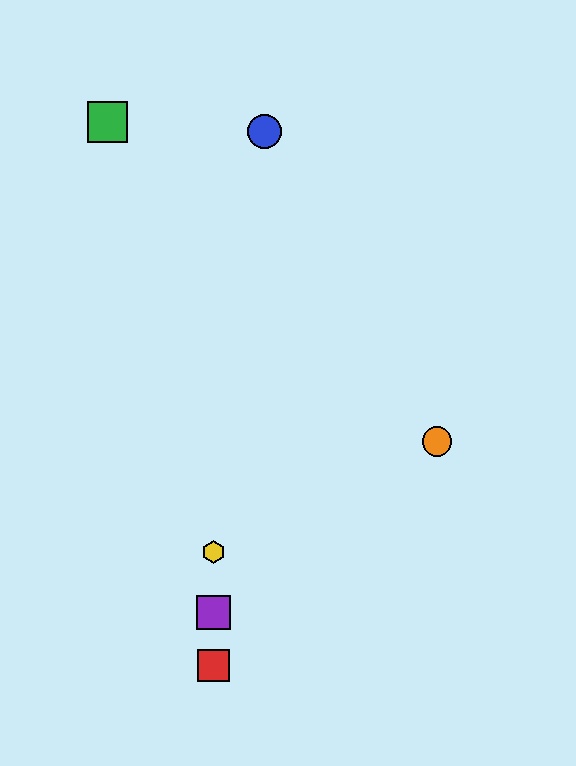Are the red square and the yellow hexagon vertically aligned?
Yes, both are at x≈214.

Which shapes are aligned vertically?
The red square, the yellow hexagon, the purple square are aligned vertically.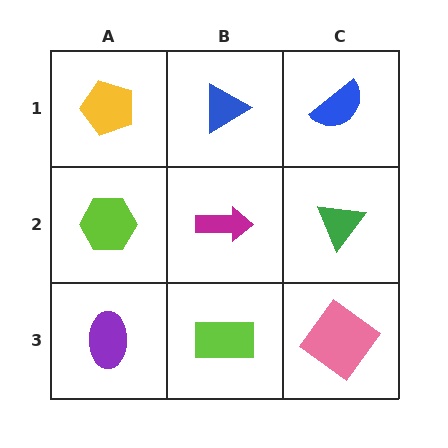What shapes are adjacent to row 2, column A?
A yellow pentagon (row 1, column A), a purple ellipse (row 3, column A), a magenta arrow (row 2, column B).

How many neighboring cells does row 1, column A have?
2.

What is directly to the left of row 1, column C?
A blue triangle.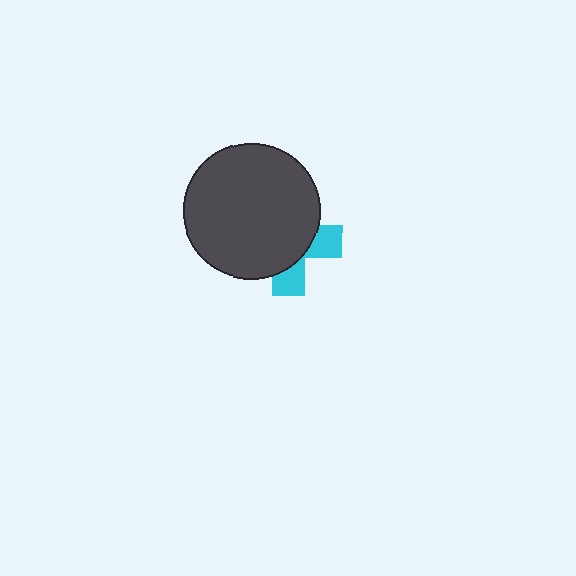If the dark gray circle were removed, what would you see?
You would see the complete cyan cross.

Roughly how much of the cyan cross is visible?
A small part of it is visible (roughly 31%).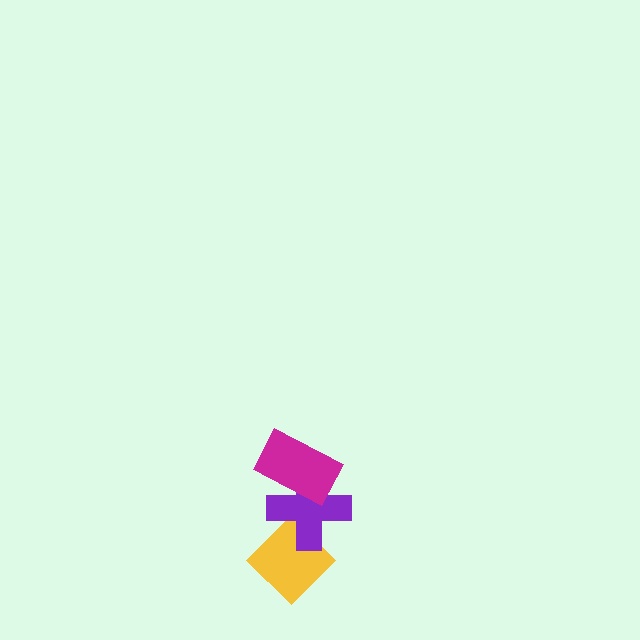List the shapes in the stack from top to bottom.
From top to bottom: the magenta rectangle, the purple cross, the yellow diamond.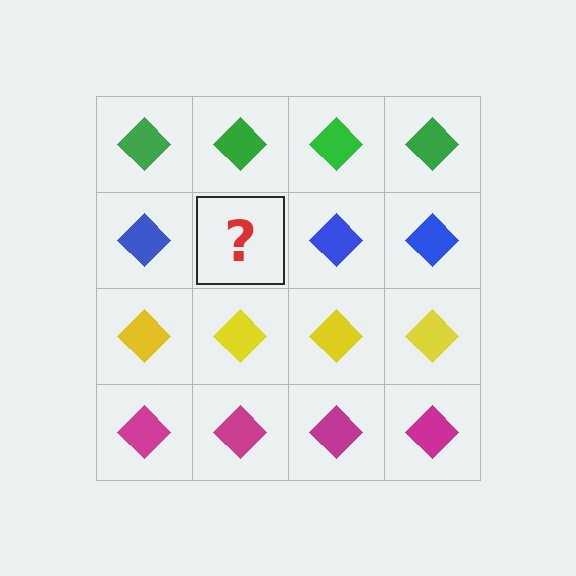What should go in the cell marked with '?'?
The missing cell should contain a blue diamond.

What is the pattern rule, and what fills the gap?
The rule is that each row has a consistent color. The gap should be filled with a blue diamond.